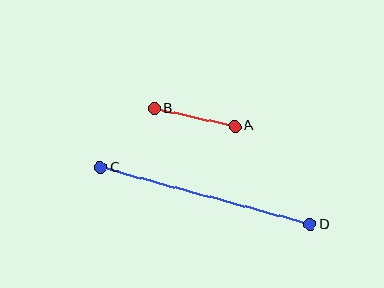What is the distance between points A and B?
The distance is approximately 82 pixels.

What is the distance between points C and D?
The distance is approximately 217 pixels.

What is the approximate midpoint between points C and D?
The midpoint is at approximately (205, 196) pixels.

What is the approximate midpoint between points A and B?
The midpoint is at approximately (195, 117) pixels.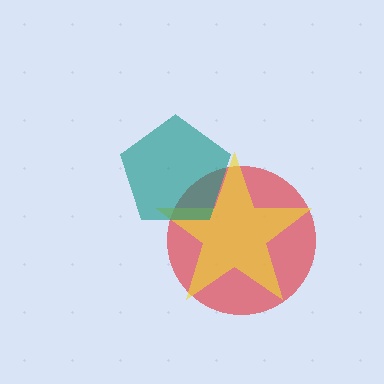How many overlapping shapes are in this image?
There are 3 overlapping shapes in the image.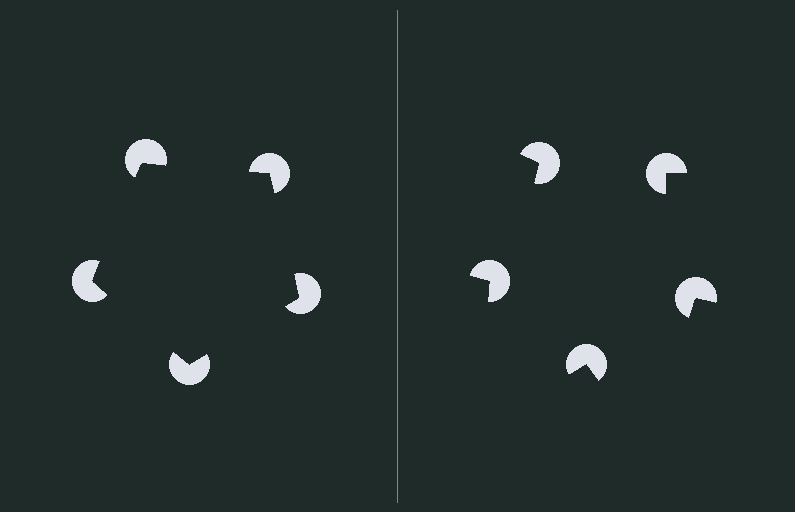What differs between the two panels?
The pac-man discs are positioned identically on both sides; only the wedge orientations differ. On the left they align to a pentagon; on the right they are misaligned.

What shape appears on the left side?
An illusory pentagon.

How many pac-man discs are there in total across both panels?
10 — 5 on each side.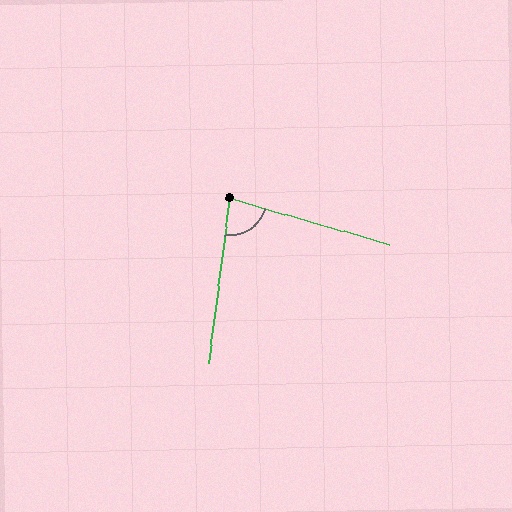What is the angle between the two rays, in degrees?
Approximately 81 degrees.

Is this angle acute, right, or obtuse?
It is acute.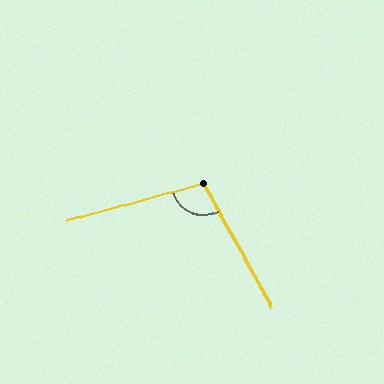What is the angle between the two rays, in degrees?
Approximately 104 degrees.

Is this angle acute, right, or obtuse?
It is obtuse.